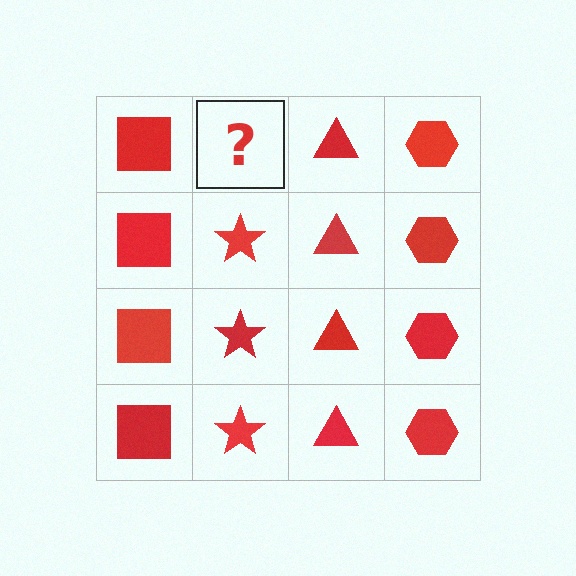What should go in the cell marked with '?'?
The missing cell should contain a red star.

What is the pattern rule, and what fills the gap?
The rule is that each column has a consistent shape. The gap should be filled with a red star.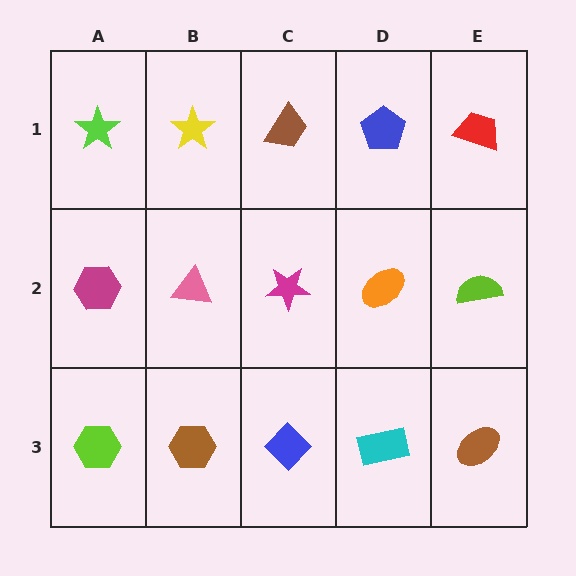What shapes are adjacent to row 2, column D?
A blue pentagon (row 1, column D), a cyan rectangle (row 3, column D), a magenta star (row 2, column C), a lime semicircle (row 2, column E).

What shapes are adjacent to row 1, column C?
A magenta star (row 2, column C), a yellow star (row 1, column B), a blue pentagon (row 1, column D).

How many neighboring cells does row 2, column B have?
4.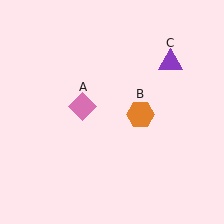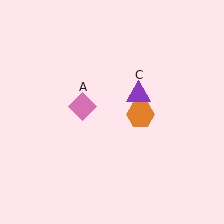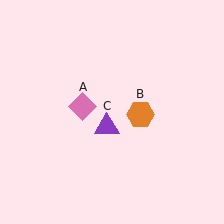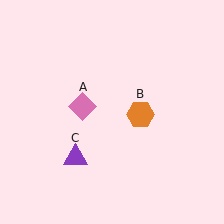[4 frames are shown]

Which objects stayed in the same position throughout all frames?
Pink diamond (object A) and orange hexagon (object B) remained stationary.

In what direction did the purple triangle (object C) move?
The purple triangle (object C) moved down and to the left.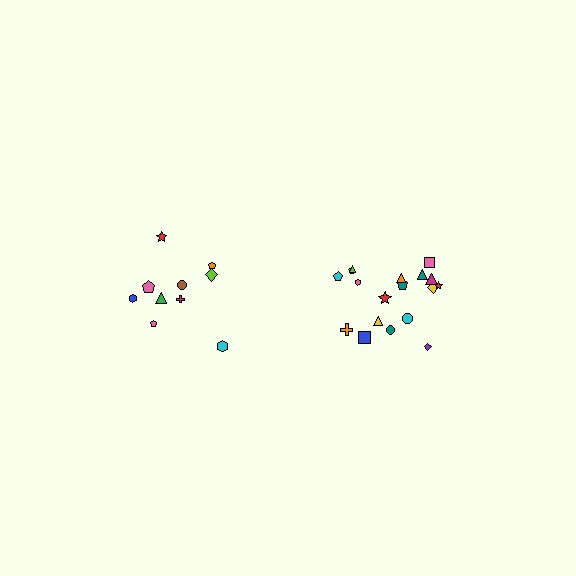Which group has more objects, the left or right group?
The right group.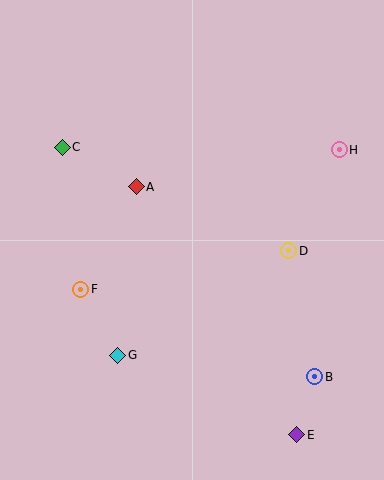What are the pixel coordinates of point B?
Point B is at (315, 377).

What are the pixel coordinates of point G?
Point G is at (118, 355).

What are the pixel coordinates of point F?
Point F is at (81, 289).